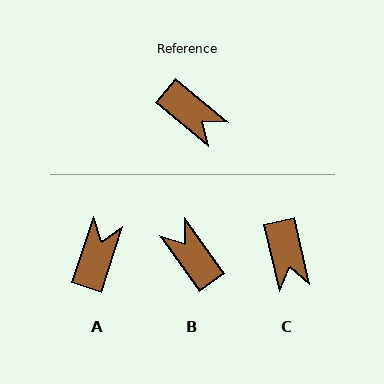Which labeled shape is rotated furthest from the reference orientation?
B, about 164 degrees away.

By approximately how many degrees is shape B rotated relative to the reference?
Approximately 164 degrees counter-clockwise.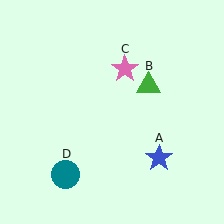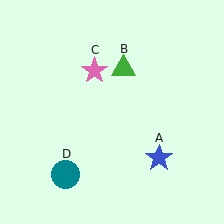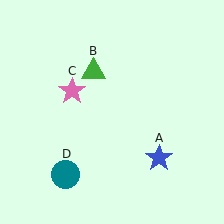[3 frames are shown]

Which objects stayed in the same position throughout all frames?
Blue star (object A) and teal circle (object D) remained stationary.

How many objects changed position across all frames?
2 objects changed position: green triangle (object B), pink star (object C).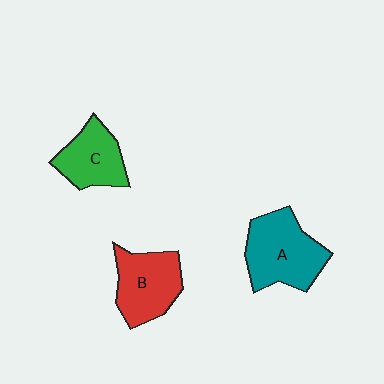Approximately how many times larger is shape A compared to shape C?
Approximately 1.4 times.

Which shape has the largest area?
Shape A (teal).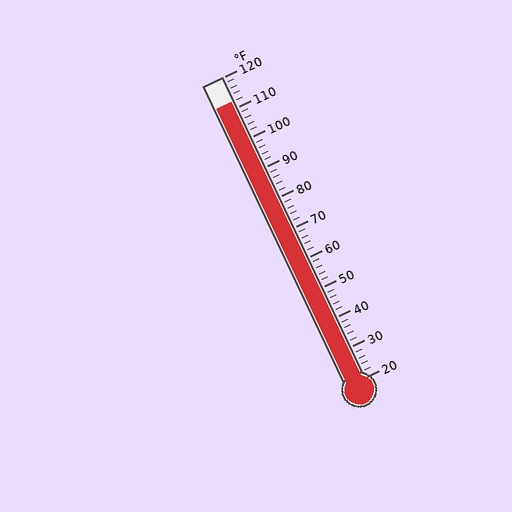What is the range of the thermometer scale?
The thermometer scale ranges from 20°F to 120°F.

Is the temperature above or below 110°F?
The temperature is above 110°F.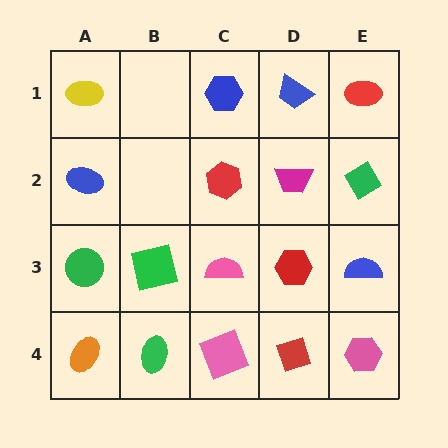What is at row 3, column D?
A red hexagon.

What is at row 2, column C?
A red hexagon.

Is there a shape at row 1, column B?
No, that cell is empty.